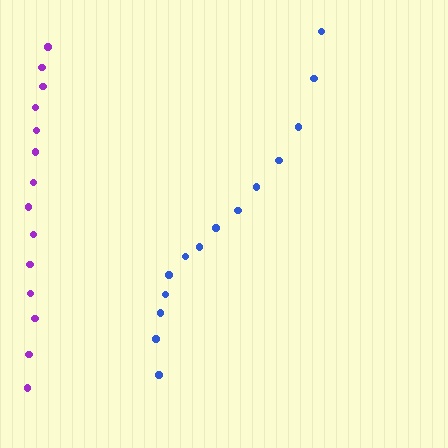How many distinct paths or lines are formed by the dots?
There are 2 distinct paths.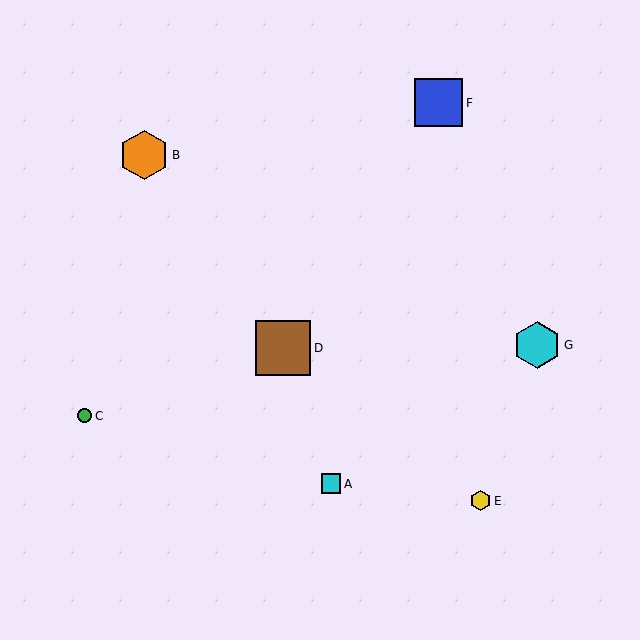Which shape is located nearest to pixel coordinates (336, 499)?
The cyan square (labeled A) at (331, 484) is nearest to that location.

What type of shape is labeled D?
Shape D is a brown square.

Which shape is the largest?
The brown square (labeled D) is the largest.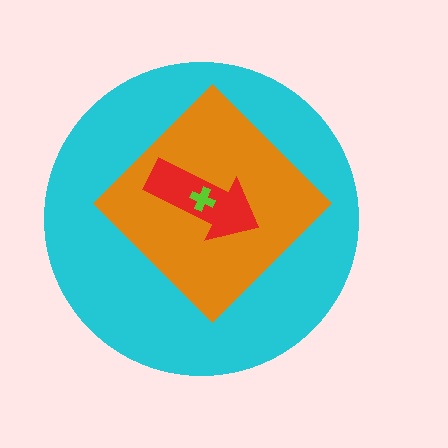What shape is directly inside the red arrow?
The lime cross.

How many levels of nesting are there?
4.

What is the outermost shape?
The cyan circle.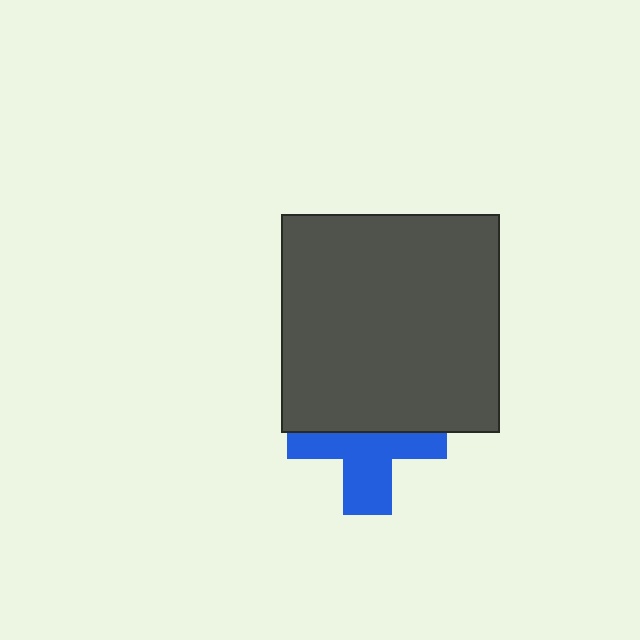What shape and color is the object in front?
The object in front is a dark gray square.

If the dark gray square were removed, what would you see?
You would see the complete blue cross.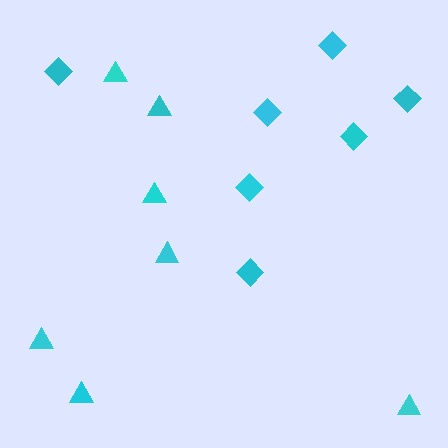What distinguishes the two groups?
There are 2 groups: one group of diamonds (7) and one group of triangles (7).